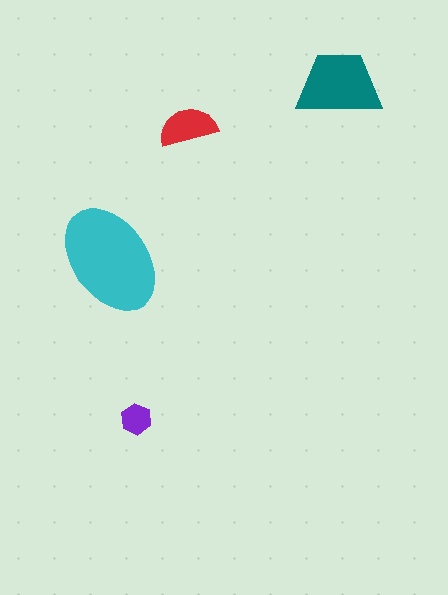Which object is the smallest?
The purple hexagon.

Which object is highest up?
The teal trapezoid is topmost.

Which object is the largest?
The cyan ellipse.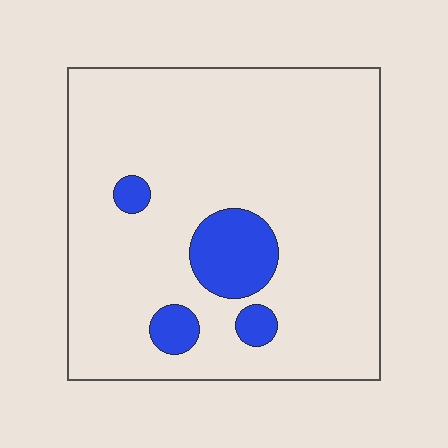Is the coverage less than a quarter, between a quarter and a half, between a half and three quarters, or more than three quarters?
Less than a quarter.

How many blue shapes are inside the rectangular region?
4.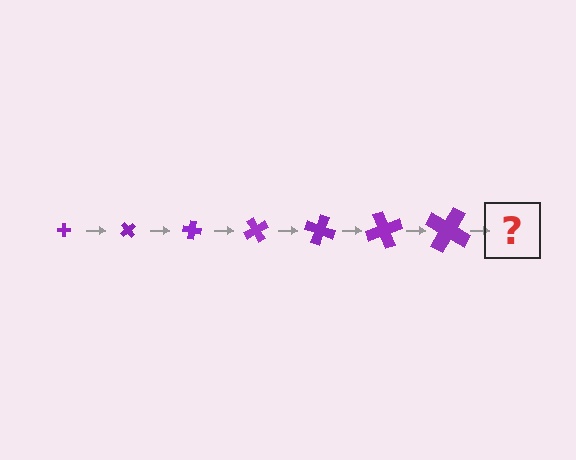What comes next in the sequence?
The next element should be a cross, larger than the previous one and rotated 350 degrees from the start.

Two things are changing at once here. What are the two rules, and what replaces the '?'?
The two rules are that the cross grows larger each step and it rotates 50 degrees each step. The '?' should be a cross, larger than the previous one and rotated 350 degrees from the start.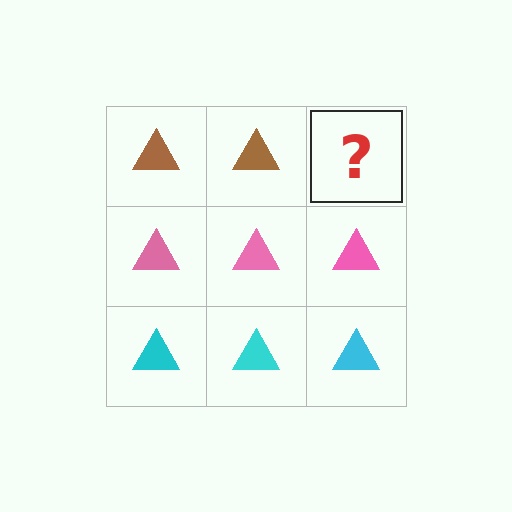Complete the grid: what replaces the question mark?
The question mark should be replaced with a brown triangle.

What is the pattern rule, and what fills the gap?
The rule is that each row has a consistent color. The gap should be filled with a brown triangle.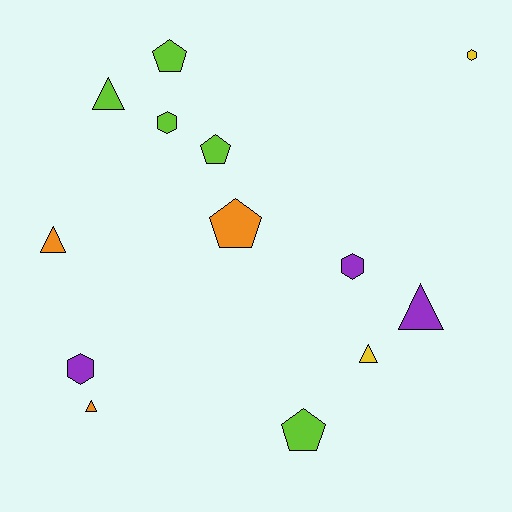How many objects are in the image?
There are 13 objects.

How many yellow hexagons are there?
There is 1 yellow hexagon.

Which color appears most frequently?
Lime, with 5 objects.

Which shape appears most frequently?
Triangle, with 5 objects.